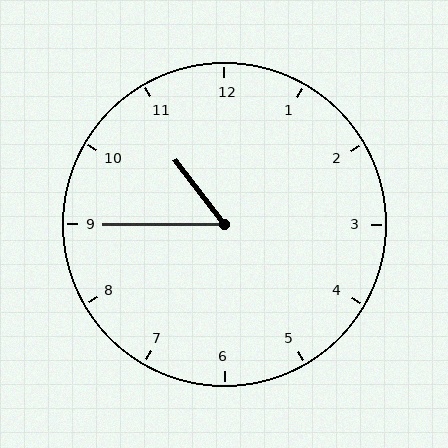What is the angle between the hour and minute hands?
Approximately 52 degrees.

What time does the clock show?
10:45.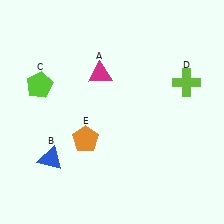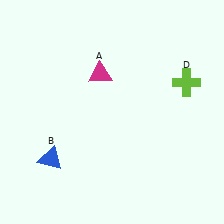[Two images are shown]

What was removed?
The orange pentagon (E), the lime pentagon (C) were removed in Image 2.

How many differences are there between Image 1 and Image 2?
There are 2 differences between the two images.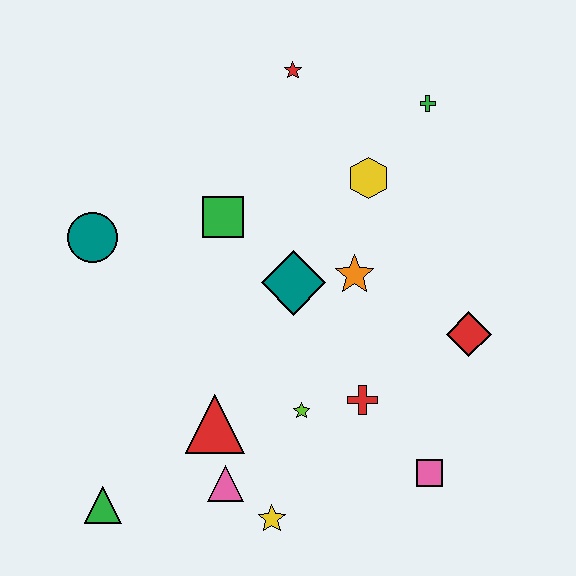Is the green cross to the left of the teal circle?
No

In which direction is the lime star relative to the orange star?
The lime star is below the orange star.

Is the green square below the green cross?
Yes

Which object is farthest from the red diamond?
The green triangle is farthest from the red diamond.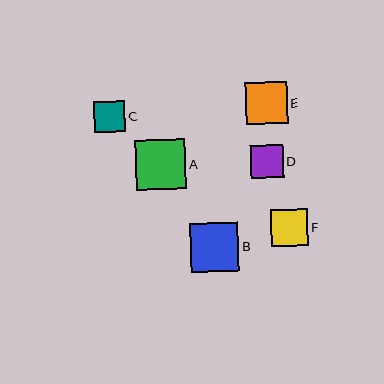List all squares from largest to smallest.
From largest to smallest: A, B, E, F, D, C.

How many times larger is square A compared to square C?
Square A is approximately 1.6 times the size of square C.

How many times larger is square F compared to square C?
Square F is approximately 1.2 times the size of square C.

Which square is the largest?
Square A is the largest with a size of approximately 50 pixels.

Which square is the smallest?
Square C is the smallest with a size of approximately 31 pixels.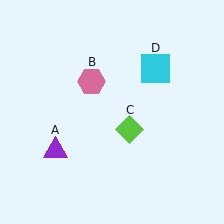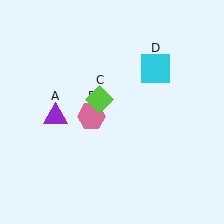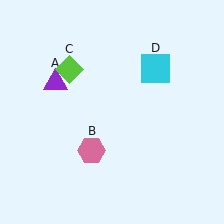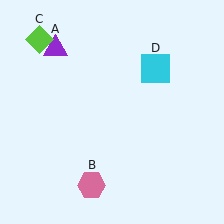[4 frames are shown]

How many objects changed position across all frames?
3 objects changed position: purple triangle (object A), pink hexagon (object B), lime diamond (object C).